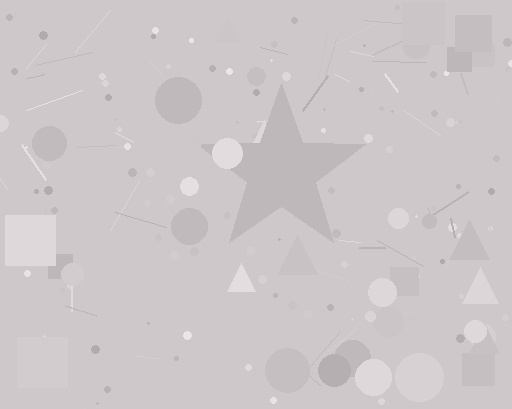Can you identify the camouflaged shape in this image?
The camouflaged shape is a star.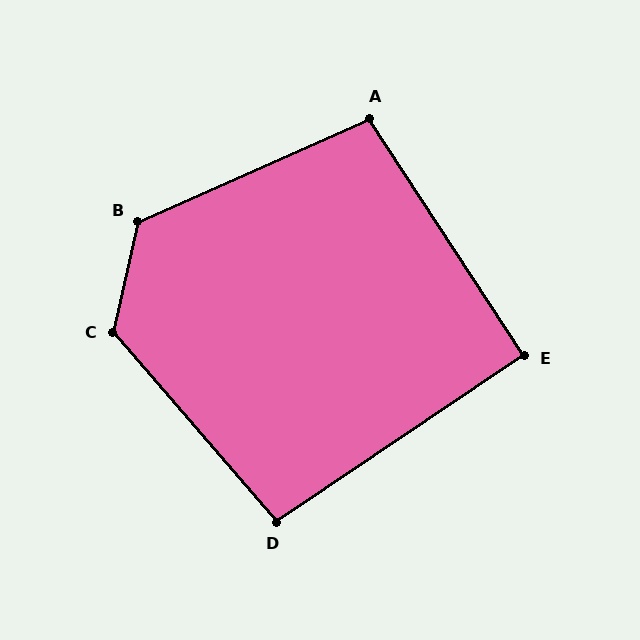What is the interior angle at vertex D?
Approximately 97 degrees (obtuse).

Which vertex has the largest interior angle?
C, at approximately 127 degrees.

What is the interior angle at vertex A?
Approximately 99 degrees (obtuse).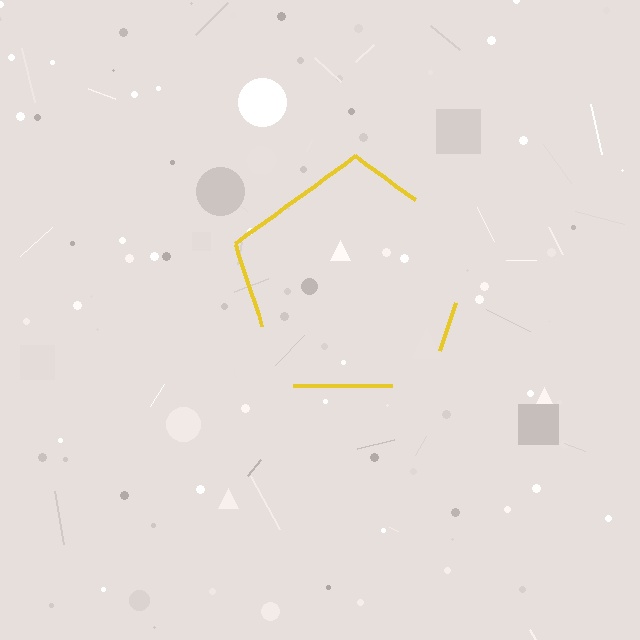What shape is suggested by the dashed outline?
The dashed outline suggests a pentagon.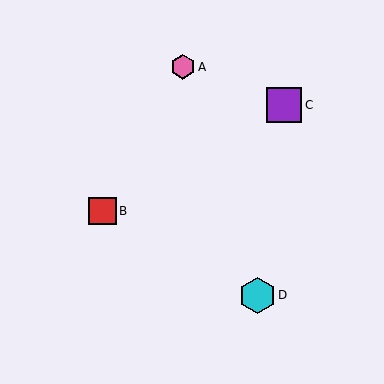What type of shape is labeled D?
Shape D is a cyan hexagon.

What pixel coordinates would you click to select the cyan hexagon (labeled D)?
Click at (257, 295) to select the cyan hexagon D.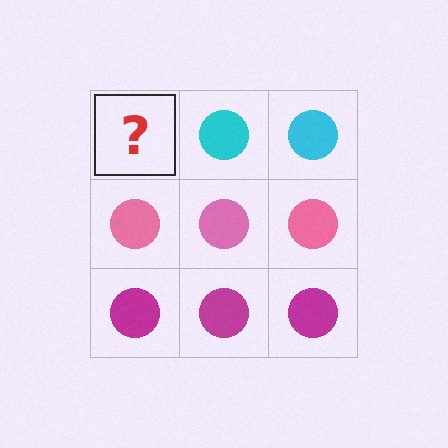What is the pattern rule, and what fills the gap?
The rule is that each row has a consistent color. The gap should be filled with a cyan circle.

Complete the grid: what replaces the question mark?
The question mark should be replaced with a cyan circle.